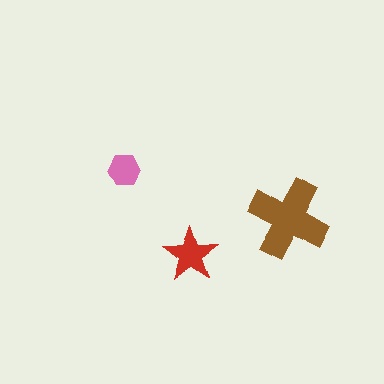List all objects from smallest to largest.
The pink hexagon, the red star, the brown cross.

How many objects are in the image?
There are 3 objects in the image.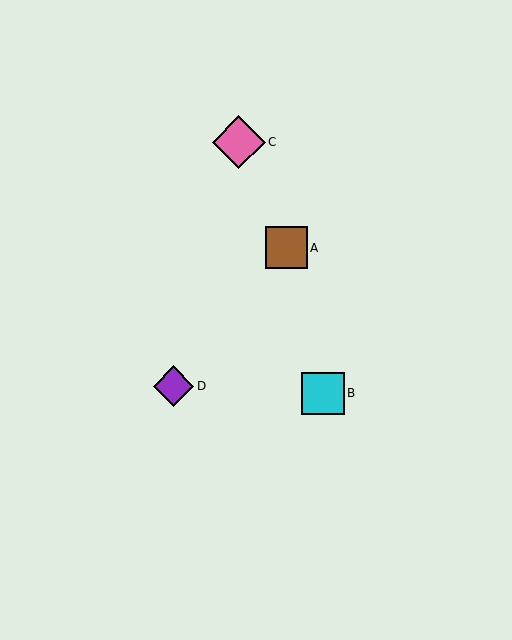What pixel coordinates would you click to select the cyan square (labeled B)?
Click at (323, 393) to select the cyan square B.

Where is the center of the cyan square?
The center of the cyan square is at (323, 393).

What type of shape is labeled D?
Shape D is a purple diamond.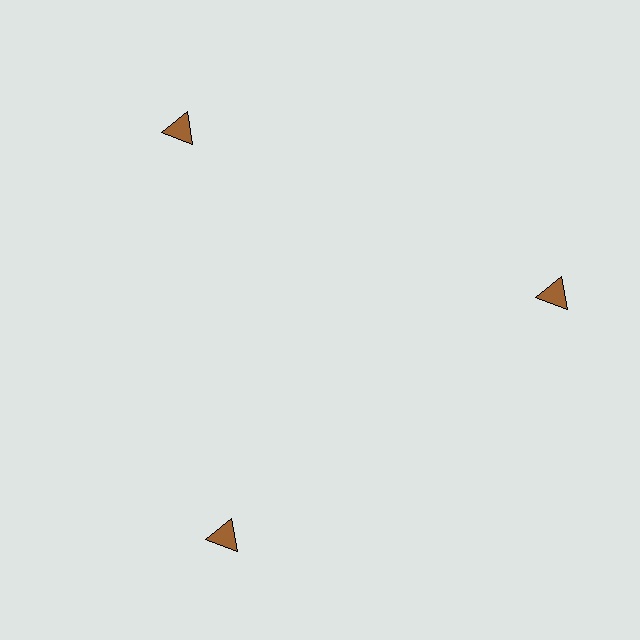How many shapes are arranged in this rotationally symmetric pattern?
There are 3 shapes, arranged in 3 groups of 1.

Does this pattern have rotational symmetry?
Yes, this pattern has 3-fold rotational symmetry. It looks the same after rotating 120 degrees around the center.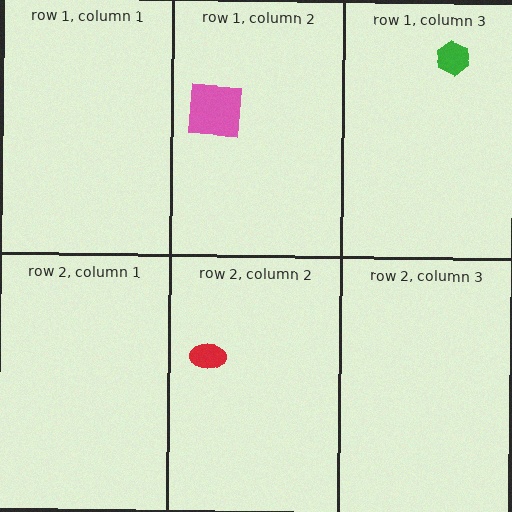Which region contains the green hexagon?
The row 1, column 3 region.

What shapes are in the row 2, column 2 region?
The red ellipse.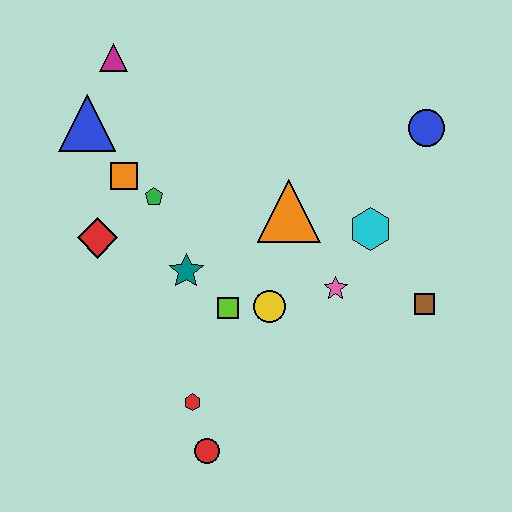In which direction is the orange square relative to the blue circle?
The orange square is to the left of the blue circle.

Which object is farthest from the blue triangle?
The brown square is farthest from the blue triangle.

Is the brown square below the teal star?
Yes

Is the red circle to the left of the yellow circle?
Yes